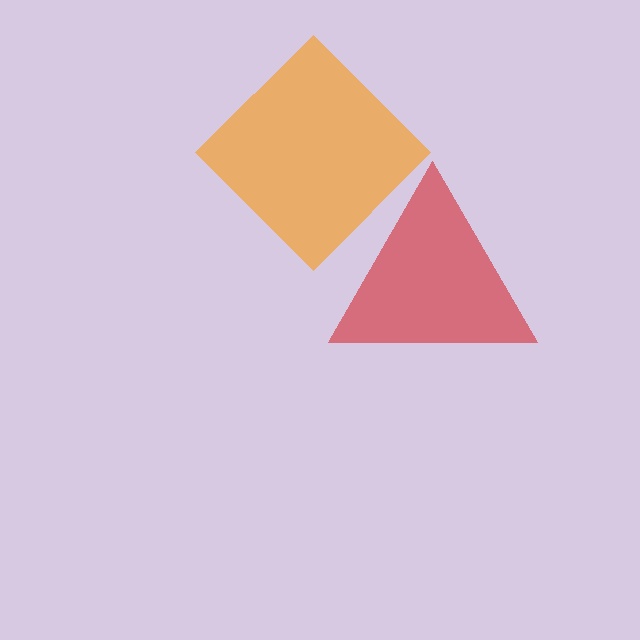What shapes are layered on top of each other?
The layered shapes are: an orange diamond, a red triangle.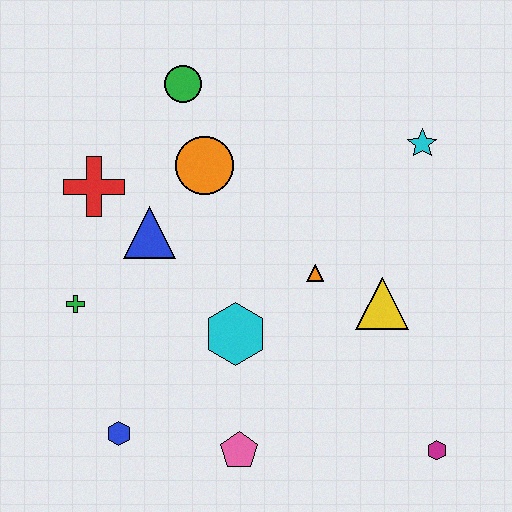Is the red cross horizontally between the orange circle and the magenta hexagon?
No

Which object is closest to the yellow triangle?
The orange triangle is closest to the yellow triangle.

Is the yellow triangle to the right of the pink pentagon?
Yes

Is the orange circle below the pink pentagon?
No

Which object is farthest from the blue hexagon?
The cyan star is farthest from the blue hexagon.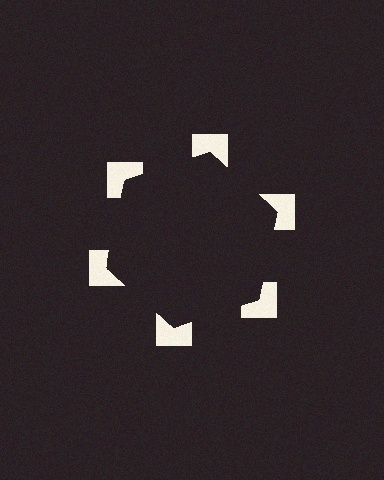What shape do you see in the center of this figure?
An illusory hexagon — its edges are inferred from the aligned wedge cuts in the notched squares, not physically drawn.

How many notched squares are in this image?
There are 6 — one at each vertex of the illusory hexagon.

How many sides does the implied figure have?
6 sides.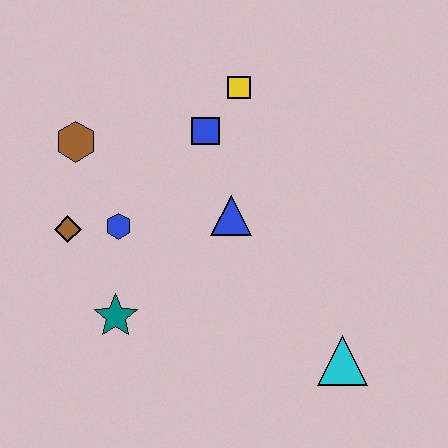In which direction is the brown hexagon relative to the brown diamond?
The brown hexagon is above the brown diamond.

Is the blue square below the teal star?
No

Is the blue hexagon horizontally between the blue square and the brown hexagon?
Yes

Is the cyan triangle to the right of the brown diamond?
Yes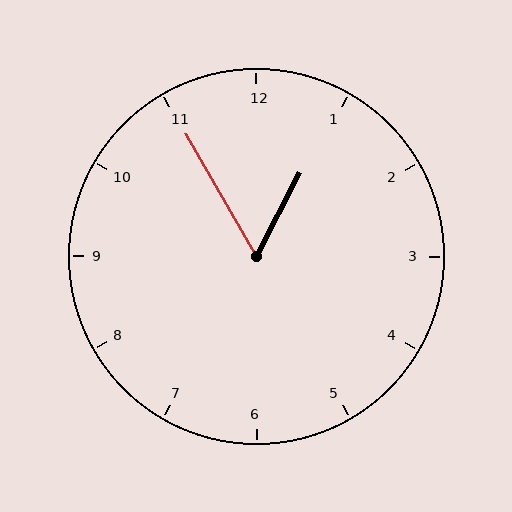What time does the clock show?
12:55.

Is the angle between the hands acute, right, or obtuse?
It is acute.